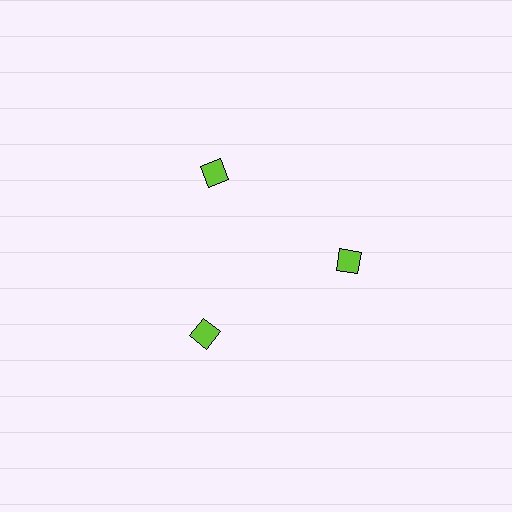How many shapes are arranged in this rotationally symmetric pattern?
There are 3 shapes, arranged in 3 groups of 1.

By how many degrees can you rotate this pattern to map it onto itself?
The pattern maps onto itself every 120 degrees of rotation.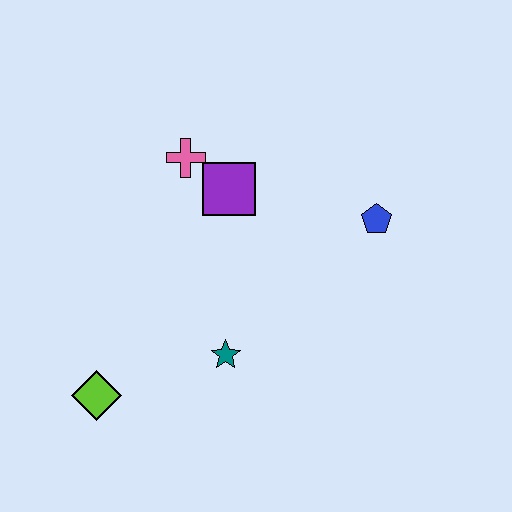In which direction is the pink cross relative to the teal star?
The pink cross is above the teal star.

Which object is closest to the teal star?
The lime diamond is closest to the teal star.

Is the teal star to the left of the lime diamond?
No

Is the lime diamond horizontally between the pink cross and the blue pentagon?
No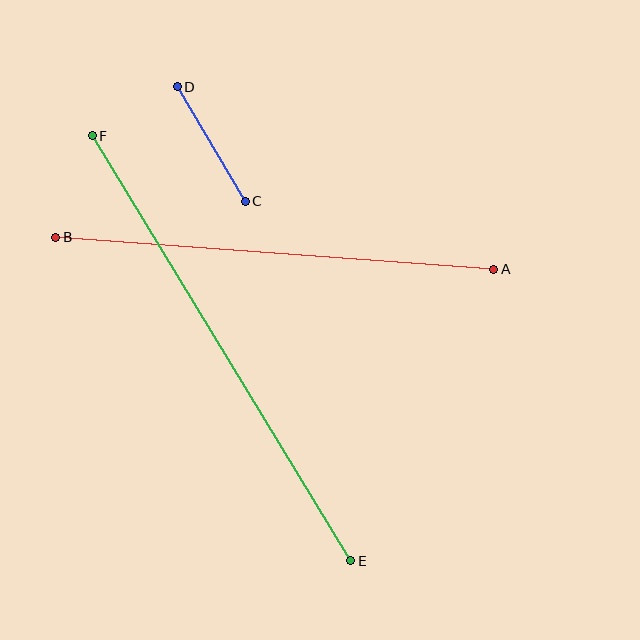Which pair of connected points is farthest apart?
Points E and F are farthest apart.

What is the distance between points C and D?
The distance is approximately 133 pixels.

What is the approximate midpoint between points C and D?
The midpoint is at approximately (211, 144) pixels.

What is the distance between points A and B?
The distance is approximately 439 pixels.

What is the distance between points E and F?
The distance is approximately 497 pixels.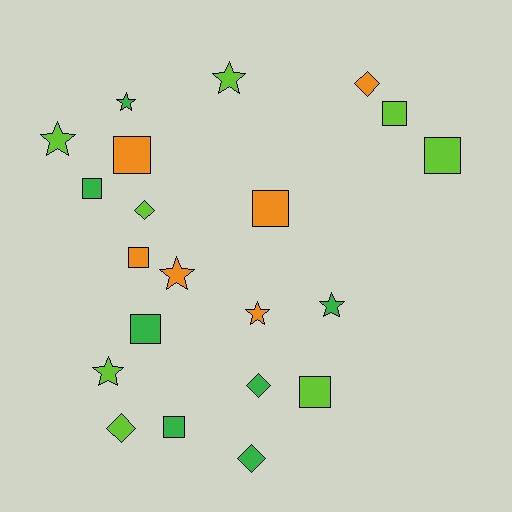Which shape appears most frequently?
Square, with 9 objects.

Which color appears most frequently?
Lime, with 8 objects.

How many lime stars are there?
There are 3 lime stars.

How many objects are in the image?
There are 21 objects.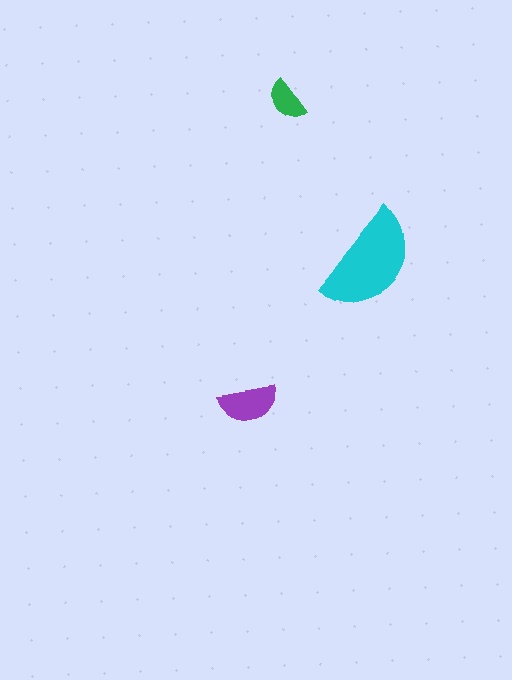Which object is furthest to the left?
The purple semicircle is leftmost.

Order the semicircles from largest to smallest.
the cyan one, the purple one, the green one.